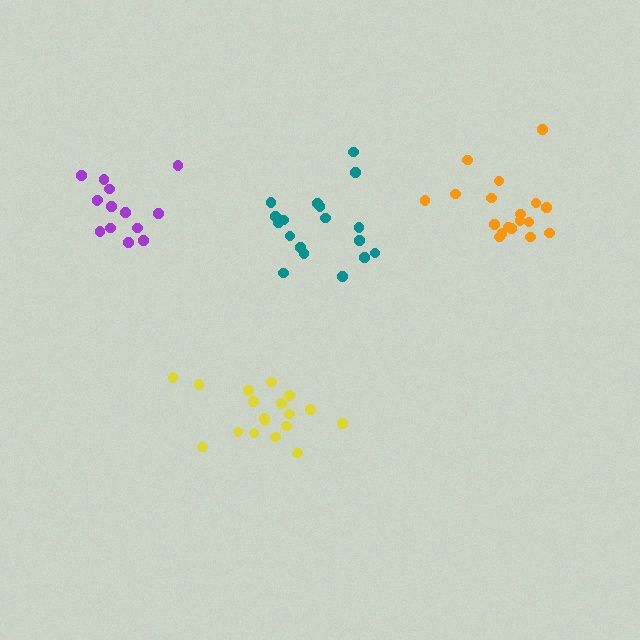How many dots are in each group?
Group 1: 18 dots, Group 2: 18 dots, Group 3: 18 dots, Group 4: 14 dots (68 total).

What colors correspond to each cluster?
The clusters are colored: yellow, orange, teal, purple.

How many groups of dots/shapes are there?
There are 4 groups.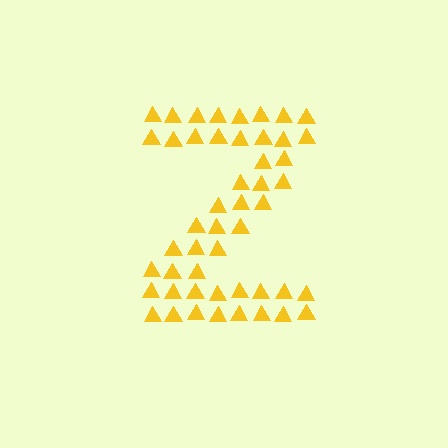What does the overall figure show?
The overall figure shows the letter Z.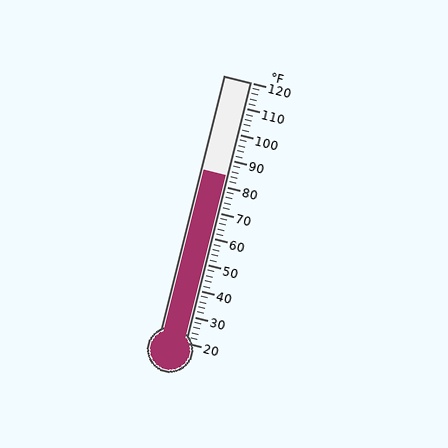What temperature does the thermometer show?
The thermometer shows approximately 84°F.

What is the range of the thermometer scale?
The thermometer scale ranges from 20°F to 120°F.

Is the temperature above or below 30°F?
The temperature is above 30°F.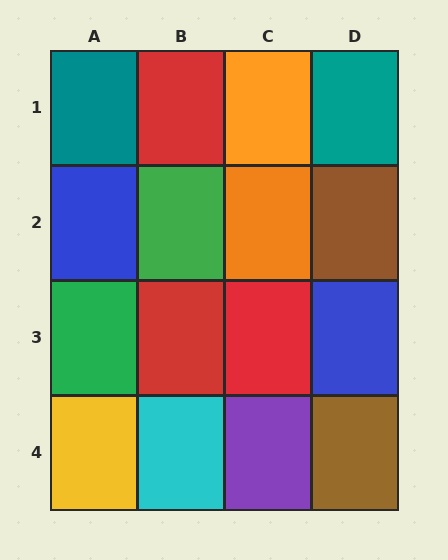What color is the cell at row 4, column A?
Yellow.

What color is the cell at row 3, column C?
Red.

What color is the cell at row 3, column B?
Red.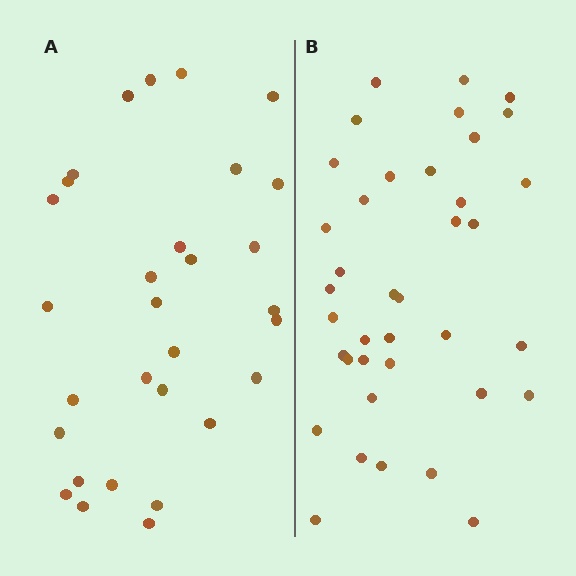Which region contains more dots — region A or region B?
Region B (the right region) has more dots.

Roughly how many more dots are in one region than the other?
Region B has roughly 8 or so more dots than region A.